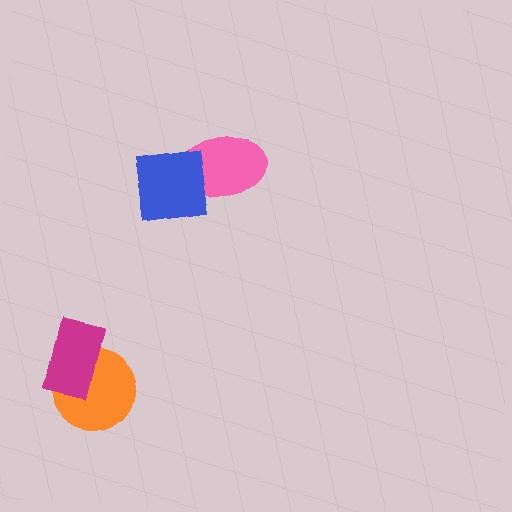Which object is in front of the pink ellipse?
The blue square is in front of the pink ellipse.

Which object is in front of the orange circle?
The magenta rectangle is in front of the orange circle.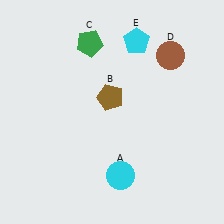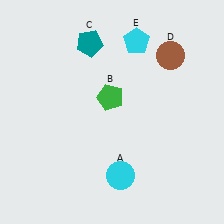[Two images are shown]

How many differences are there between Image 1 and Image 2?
There are 2 differences between the two images.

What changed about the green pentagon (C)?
In Image 1, C is green. In Image 2, it changed to teal.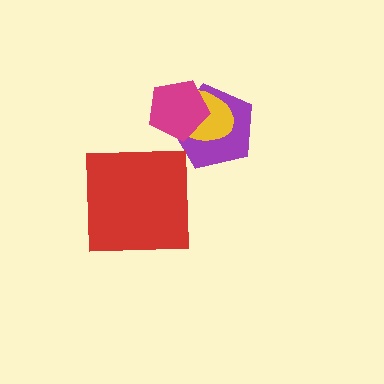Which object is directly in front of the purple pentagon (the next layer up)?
The yellow ellipse is directly in front of the purple pentagon.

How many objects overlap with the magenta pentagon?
2 objects overlap with the magenta pentagon.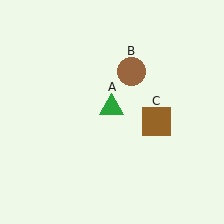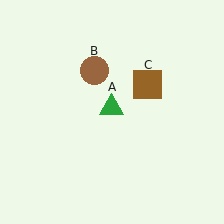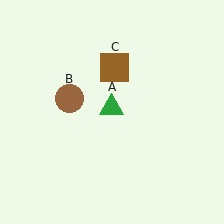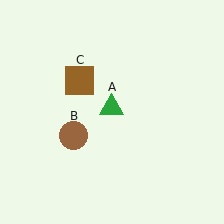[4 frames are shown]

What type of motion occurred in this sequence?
The brown circle (object B), brown square (object C) rotated counterclockwise around the center of the scene.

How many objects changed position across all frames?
2 objects changed position: brown circle (object B), brown square (object C).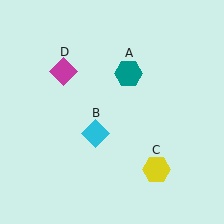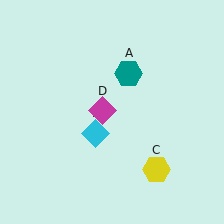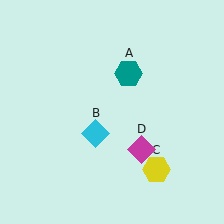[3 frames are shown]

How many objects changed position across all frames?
1 object changed position: magenta diamond (object D).